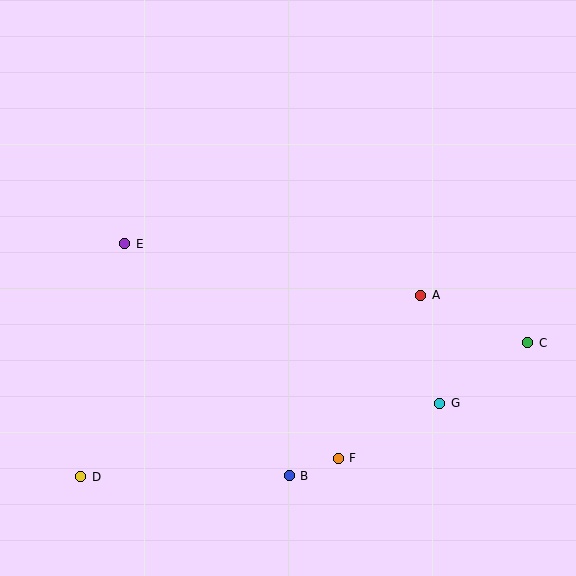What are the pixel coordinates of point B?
Point B is at (289, 476).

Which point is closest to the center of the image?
Point A at (421, 295) is closest to the center.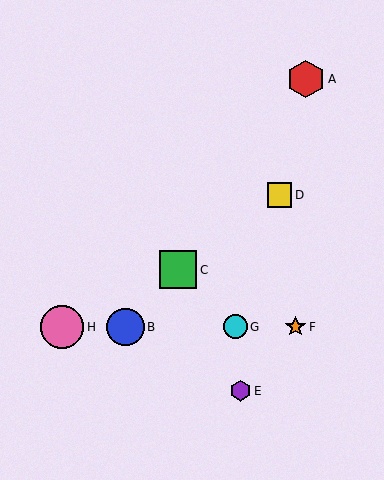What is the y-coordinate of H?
Object H is at y≈327.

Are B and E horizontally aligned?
No, B is at y≈327 and E is at y≈391.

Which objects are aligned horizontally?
Objects B, F, G, H are aligned horizontally.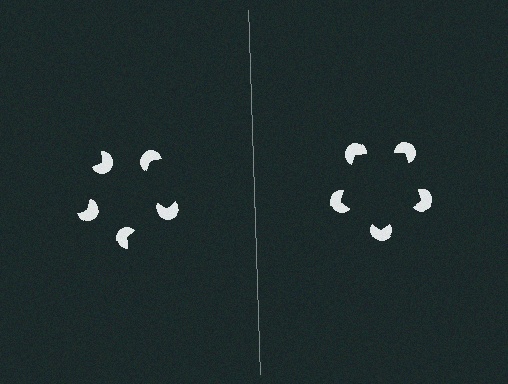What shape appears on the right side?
An illusory pentagon.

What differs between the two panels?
The pac-man discs are positioned identically on both sides; only the wedge orientations differ. On the right they align to a pentagon; on the left they are misaligned.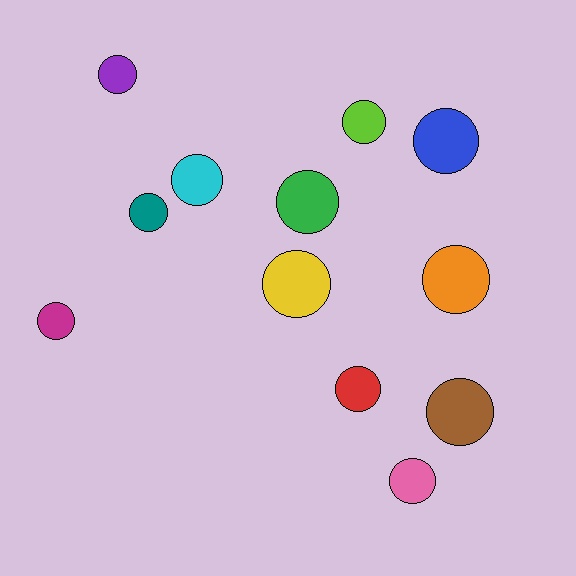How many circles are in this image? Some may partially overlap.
There are 12 circles.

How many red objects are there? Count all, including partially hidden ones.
There is 1 red object.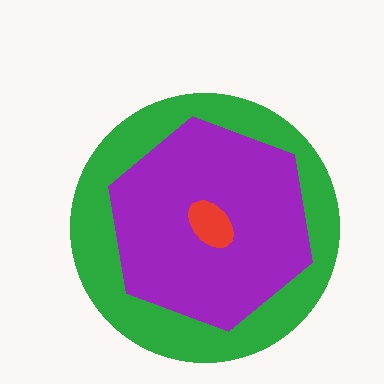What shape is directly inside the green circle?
The purple hexagon.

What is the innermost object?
The red ellipse.